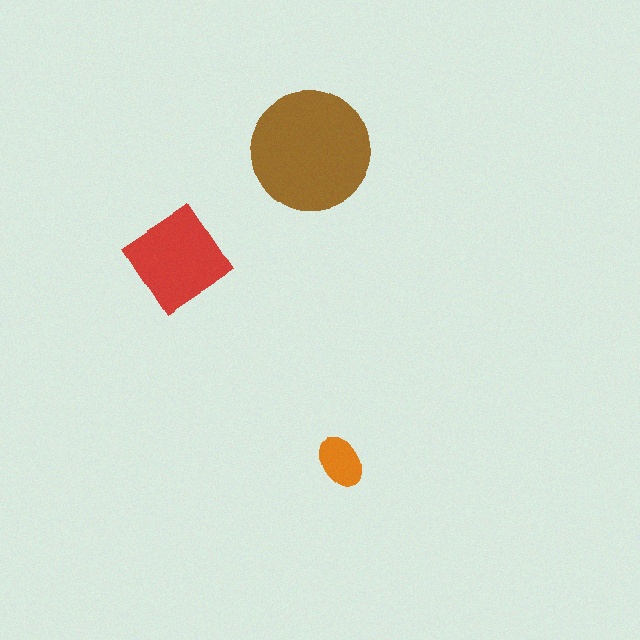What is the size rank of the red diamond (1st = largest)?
2nd.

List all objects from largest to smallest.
The brown circle, the red diamond, the orange ellipse.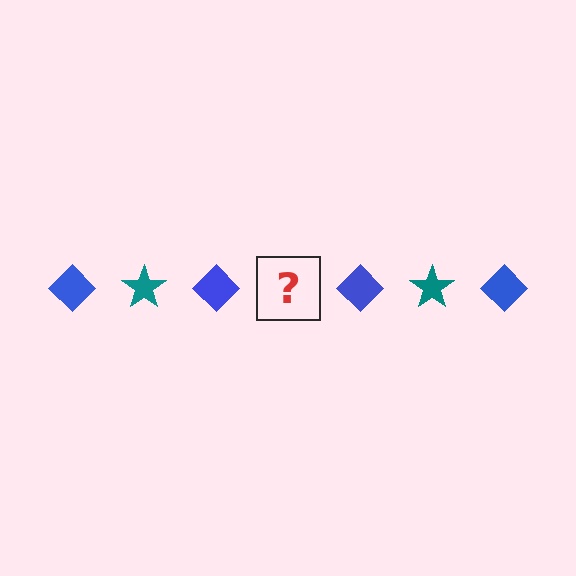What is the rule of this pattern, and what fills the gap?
The rule is that the pattern alternates between blue diamond and teal star. The gap should be filled with a teal star.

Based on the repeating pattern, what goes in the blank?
The blank should be a teal star.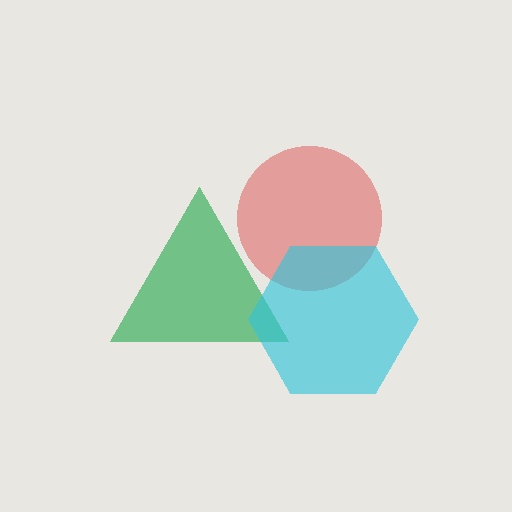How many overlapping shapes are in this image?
There are 3 overlapping shapes in the image.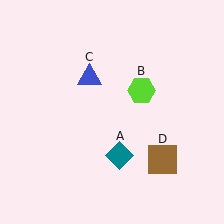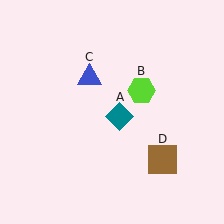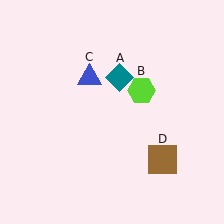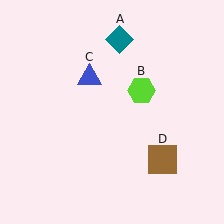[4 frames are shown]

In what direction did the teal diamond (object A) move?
The teal diamond (object A) moved up.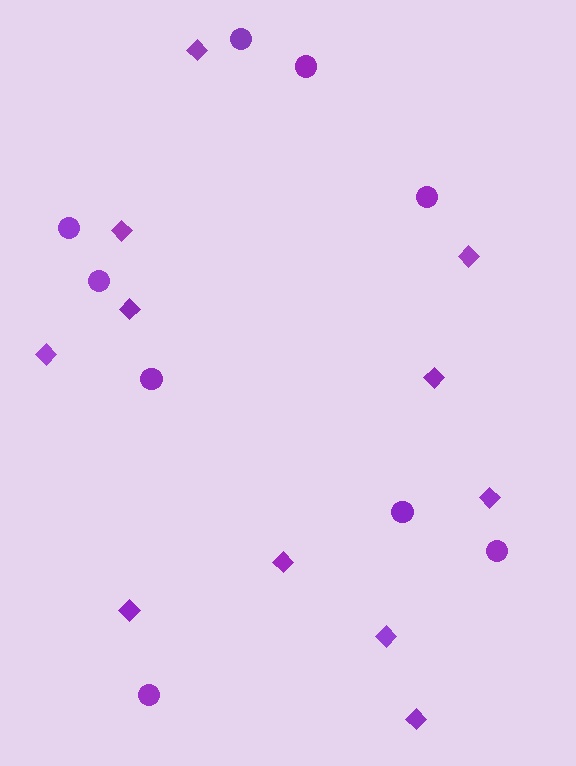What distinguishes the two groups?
There are 2 groups: one group of circles (9) and one group of diamonds (11).